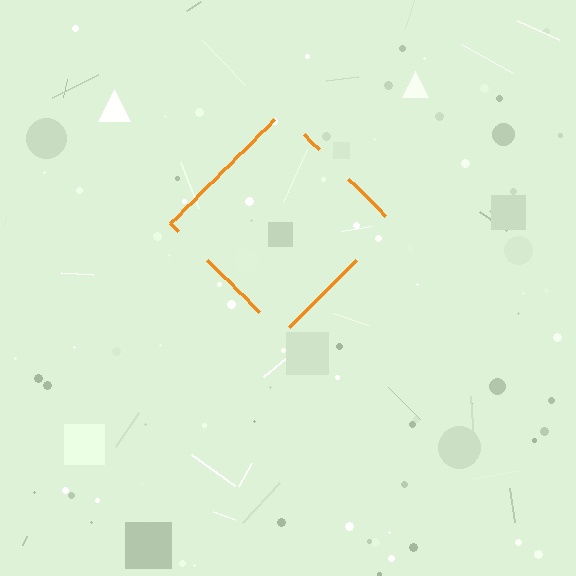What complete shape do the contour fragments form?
The contour fragments form a diamond.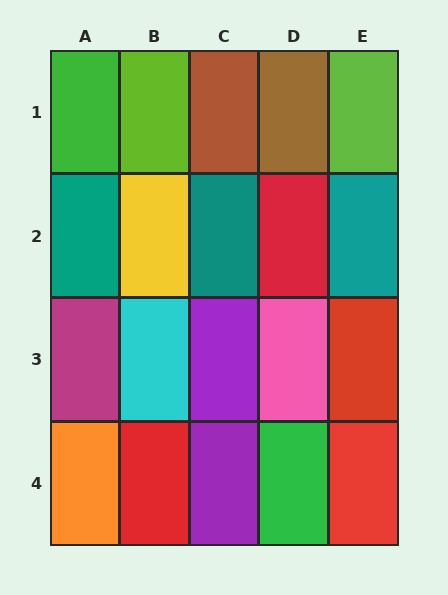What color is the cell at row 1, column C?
Brown.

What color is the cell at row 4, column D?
Green.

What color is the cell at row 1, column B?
Lime.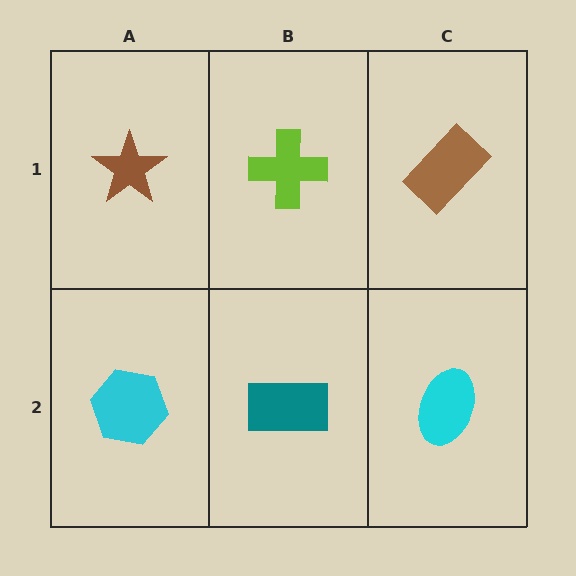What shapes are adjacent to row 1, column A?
A cyan hexagon (row 2, column A), a lime cross (row 1, column B).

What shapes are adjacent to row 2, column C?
A brown rectangle (row 1, column C), a teal rectangle (row 2, column B).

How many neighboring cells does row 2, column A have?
2.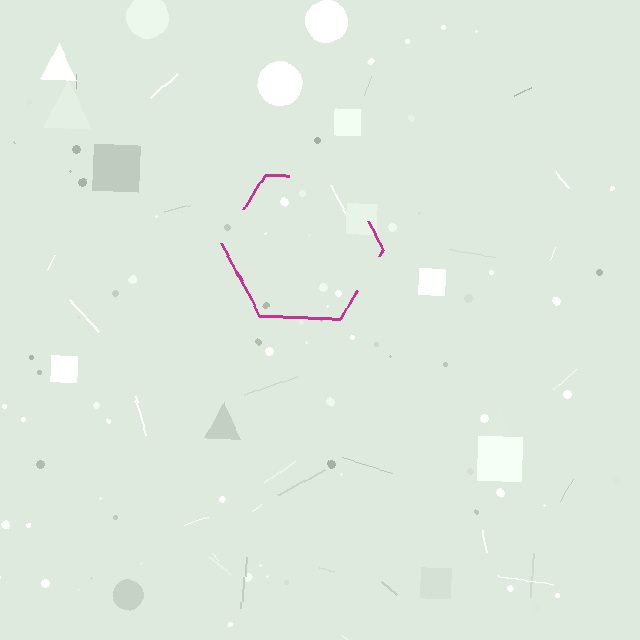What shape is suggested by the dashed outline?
The dashed outline suggests a hexagon.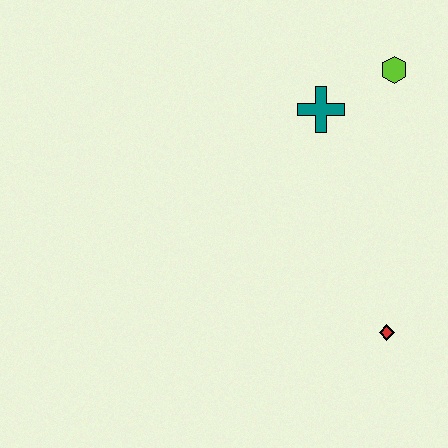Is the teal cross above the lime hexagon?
No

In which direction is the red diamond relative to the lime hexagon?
The red diamond is below the lime hexagon.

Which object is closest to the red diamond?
The teal cross is closest to the red diamond.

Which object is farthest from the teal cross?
The red diamond is farthest from the teal cross.